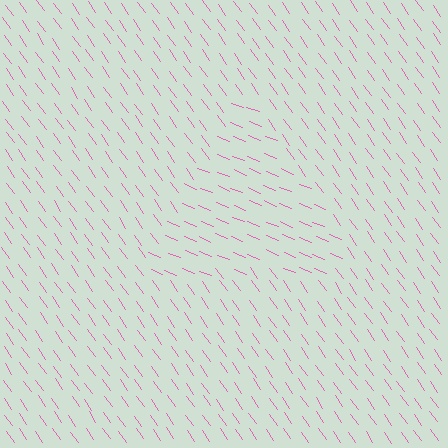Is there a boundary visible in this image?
Yes, there is a texture boundary formed by a change in line orientation.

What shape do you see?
I see a triangle.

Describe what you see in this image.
The image is filled with small pink line segments. A triangle region in the image has lines oriented differently from the surrounding lines, creating a visible texture boundary.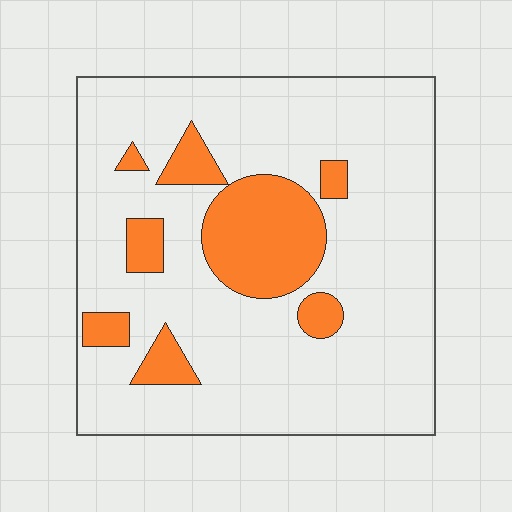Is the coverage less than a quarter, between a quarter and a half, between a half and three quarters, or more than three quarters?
Less than a quarter.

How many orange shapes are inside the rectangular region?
8.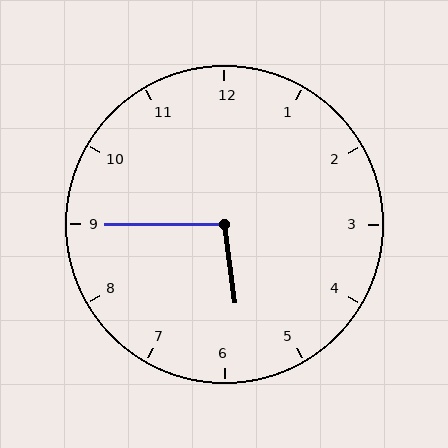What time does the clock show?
5:45.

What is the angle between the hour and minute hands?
Approximately 98 degrees.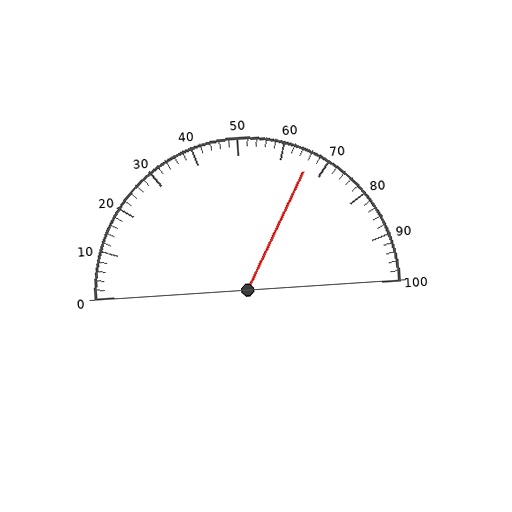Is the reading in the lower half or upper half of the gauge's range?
The reading is in the upper half of the range (0 to 100).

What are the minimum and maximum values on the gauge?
The gauge ranges from 0 to 100.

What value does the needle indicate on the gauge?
The needle indicates approximately 66.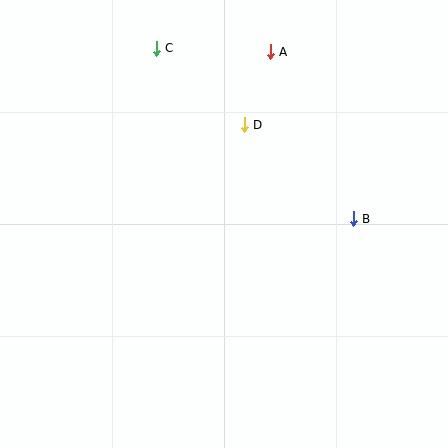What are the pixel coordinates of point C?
Point C is at (156, 48).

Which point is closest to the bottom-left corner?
Point D is closest to the bottom-left corner.